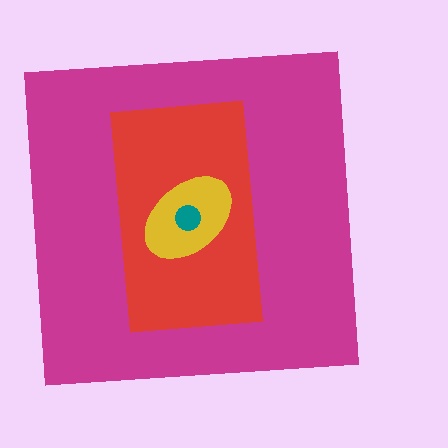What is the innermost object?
The teal circle.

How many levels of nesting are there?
4.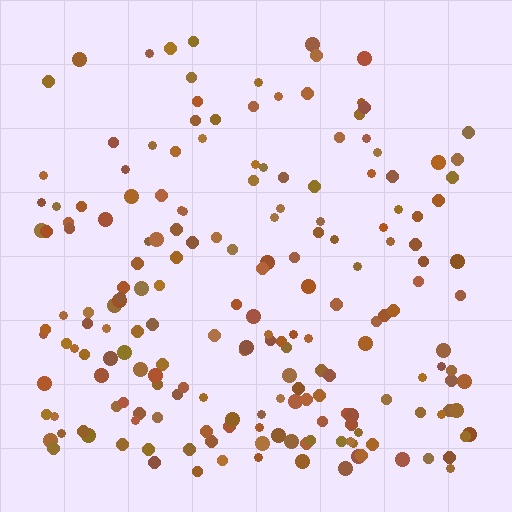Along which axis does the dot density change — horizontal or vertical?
Vertical.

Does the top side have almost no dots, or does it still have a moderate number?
Still a moderate number, just noticeably fewer than the bottom.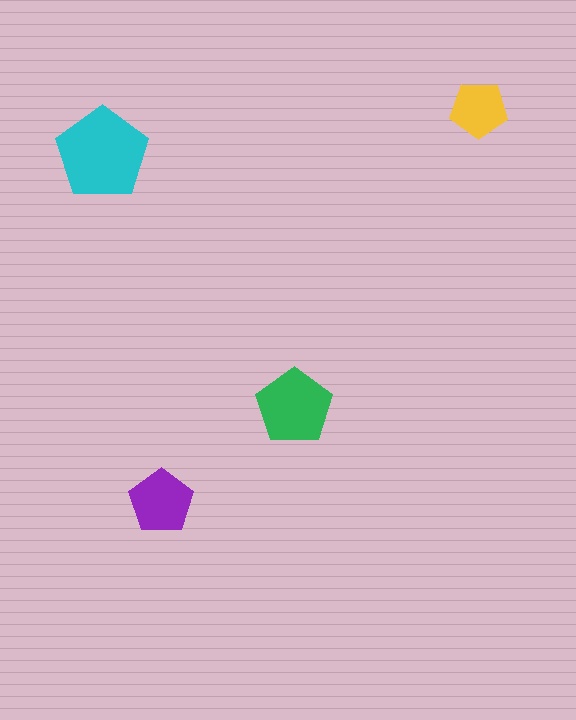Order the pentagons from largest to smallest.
the cyan one, the green one, the purple one, the yellow one.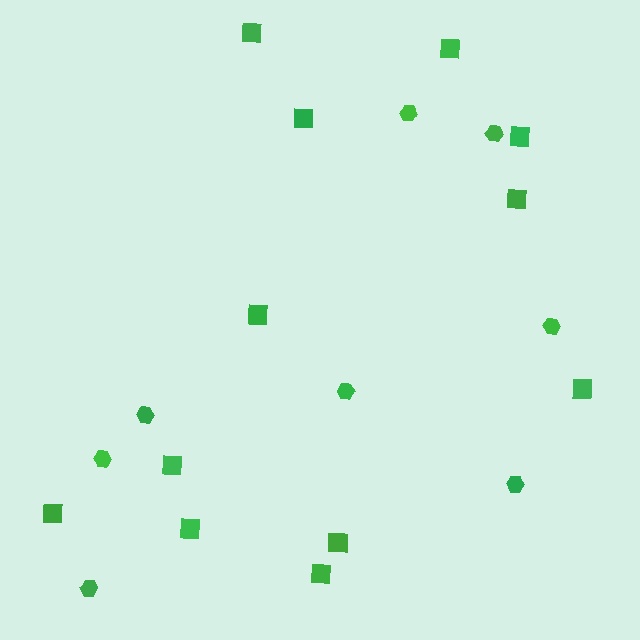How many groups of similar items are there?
There are 2 groups: one group of squares (12) and one group of hexagons (8).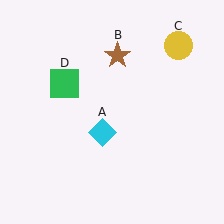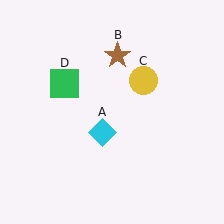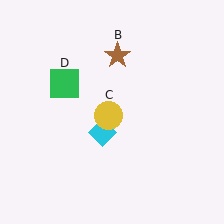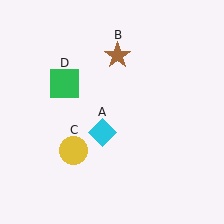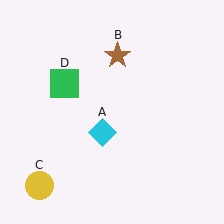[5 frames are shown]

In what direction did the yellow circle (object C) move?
The yellow circle (object C) moved down and to the left.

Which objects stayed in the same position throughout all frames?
Cyan diamond (object A) and brown star (object B) and green square (object D) remained stationary.